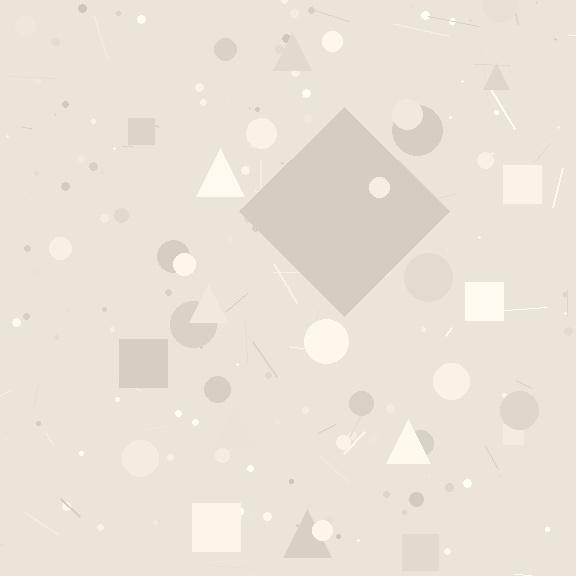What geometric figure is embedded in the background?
A diamond is embedded in the background.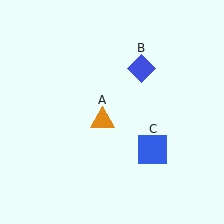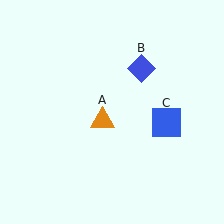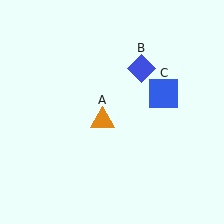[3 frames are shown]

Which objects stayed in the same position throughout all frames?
Orange triangle (object A) and blue diamond (object B) remained stationary.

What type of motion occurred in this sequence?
The blue square (object C) rotated counterclockwise around the center of the scene.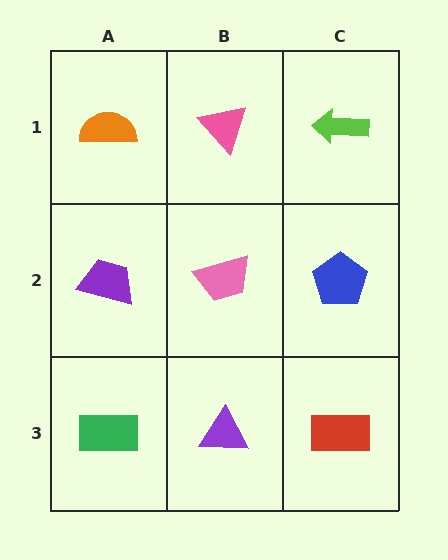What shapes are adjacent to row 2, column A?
An orange semicircle (row 1, column A), a green rectangle (row 3, column A), a pink trapezoid (row 2, column B).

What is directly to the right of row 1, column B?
A lime arrow.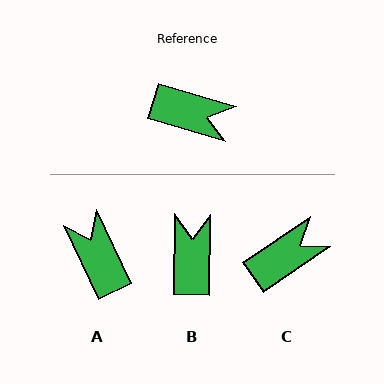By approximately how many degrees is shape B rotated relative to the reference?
Approximately 106 degrees counter-clockwise.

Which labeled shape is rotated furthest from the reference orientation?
A, about 133 degrees away.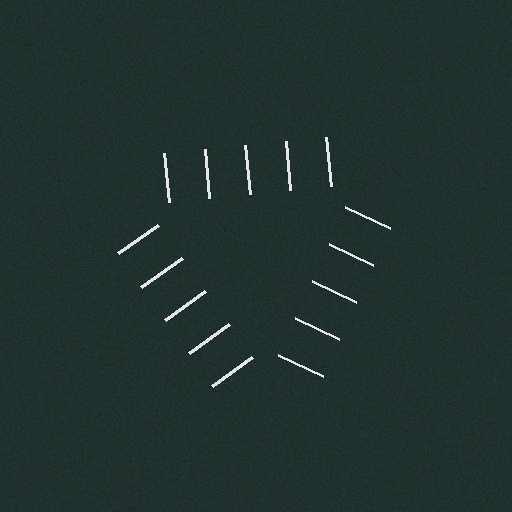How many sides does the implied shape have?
3 sides — the line-ends trace a triangle.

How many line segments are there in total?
15 — 5 along each of the 3 edges.